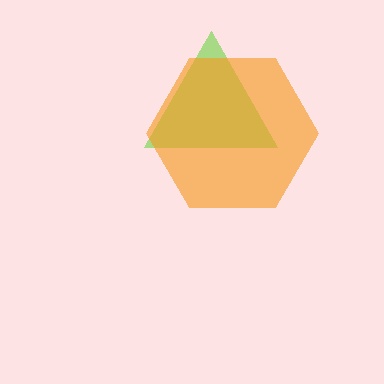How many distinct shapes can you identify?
There are 2 distinct shapes: a lime triangle, an orange hexagon.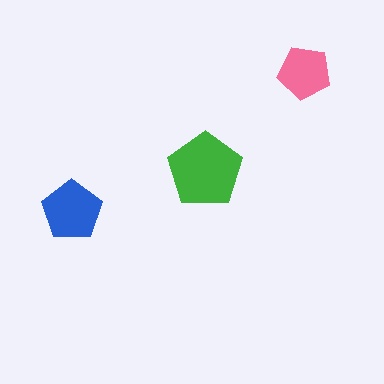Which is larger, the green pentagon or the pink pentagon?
The green one.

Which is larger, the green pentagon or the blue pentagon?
The green one.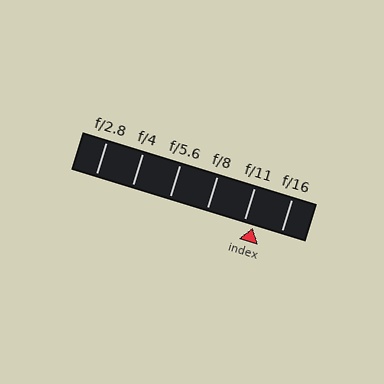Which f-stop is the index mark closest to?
The index mark is closest to f/11.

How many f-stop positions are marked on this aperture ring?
There are 6 f-stop positions marked.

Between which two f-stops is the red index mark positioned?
The index mark is between f/11 and f/16.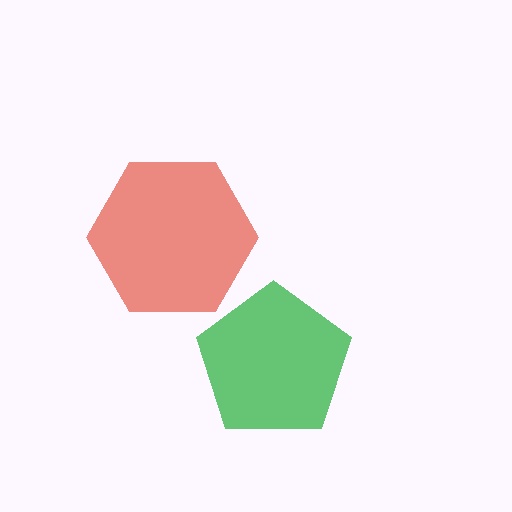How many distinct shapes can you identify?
There are 2 distinct shapes: a red hexagon, a green pentagon.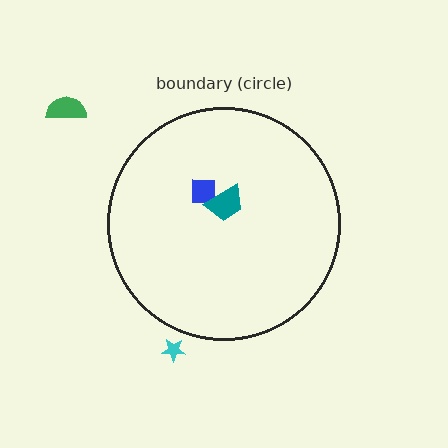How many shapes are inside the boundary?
2 inside, 2 outside.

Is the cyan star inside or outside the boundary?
Outside.